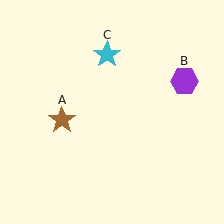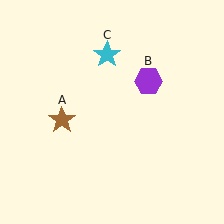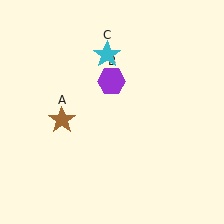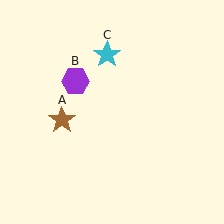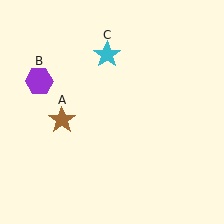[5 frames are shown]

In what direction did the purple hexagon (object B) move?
The purple hexagon (object B) moved left.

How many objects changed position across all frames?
1 object changed position: purple hexagon (object B).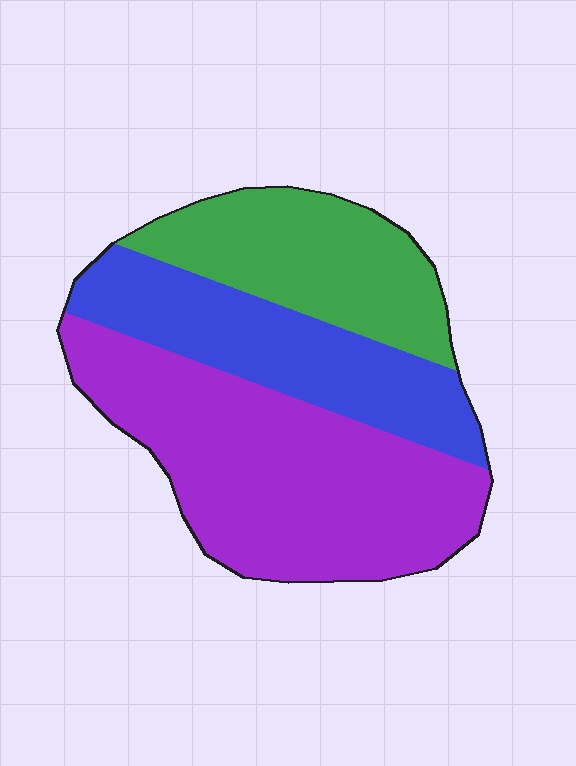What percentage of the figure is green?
Green takes up between a sixth and a third of the figure.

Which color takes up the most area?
Purple, at roughly 45%.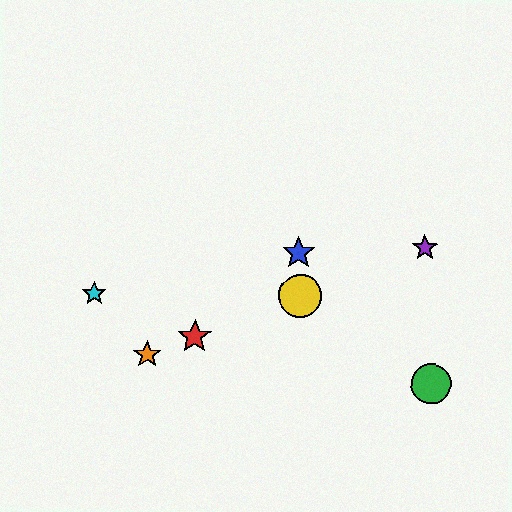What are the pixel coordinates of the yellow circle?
The yellow circle is at (300, 296).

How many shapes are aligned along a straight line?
4 shapes (the red star, the yellow circle, the purple star, the orange star) are aligned along a straight line.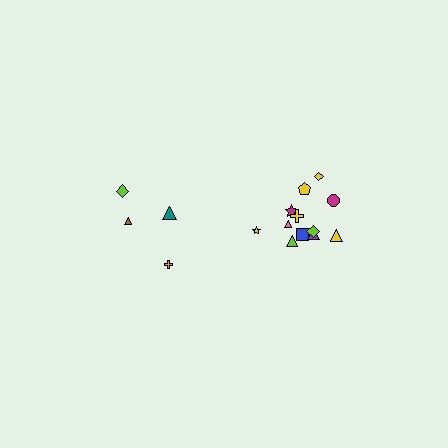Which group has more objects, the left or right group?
The right group.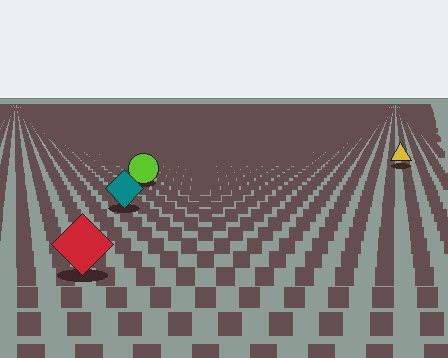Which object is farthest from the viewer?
The yellow triangle is farthest from the viewer. It appears smaller and the ground texture around it is denser.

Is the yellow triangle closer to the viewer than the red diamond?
No. The red diamond is closer — you can tell from the texture gradient: the ground texture is coarser near it.